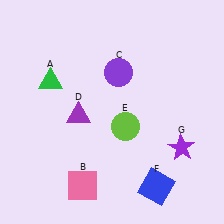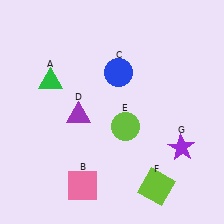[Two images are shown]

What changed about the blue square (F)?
In Image 1, F is blue. In Image 2, it changed to lime.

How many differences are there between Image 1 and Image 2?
There are 2 differences between the two images.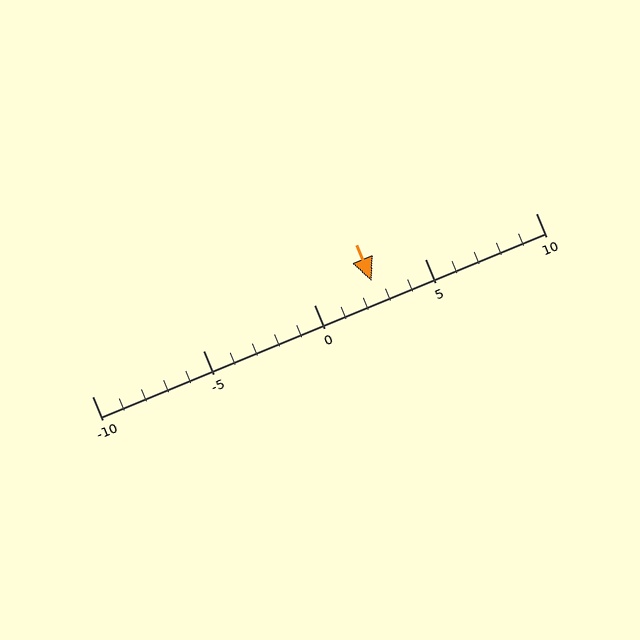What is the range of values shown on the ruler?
The ruler shows values from -10 to 10.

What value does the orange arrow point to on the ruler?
The orange arrow points to approximately 3.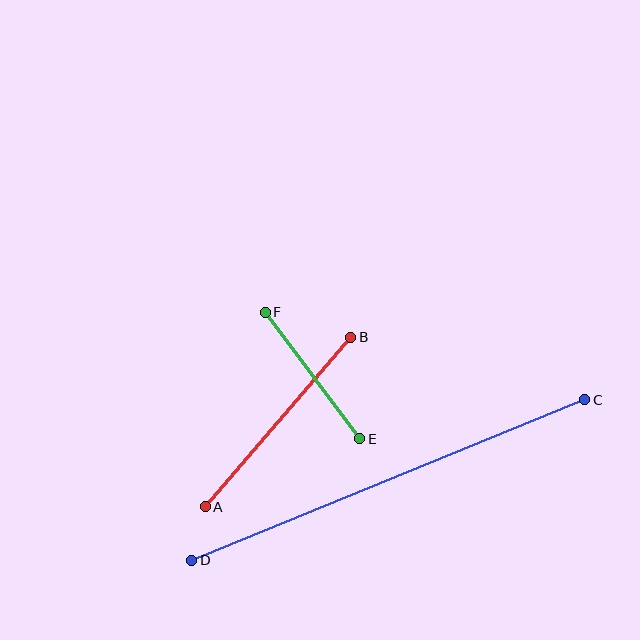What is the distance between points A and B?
The distance is approximately 223 pixels.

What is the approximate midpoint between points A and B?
The midpoint is at approximately (278, 422) pixels.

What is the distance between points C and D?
The distance is approximately 425 pixels.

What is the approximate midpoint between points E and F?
The midpoint is at approximately (313, 375) pixels.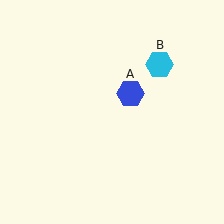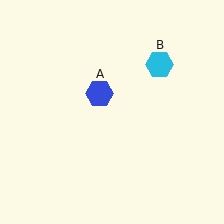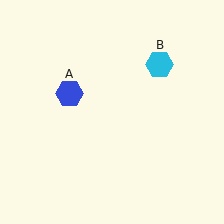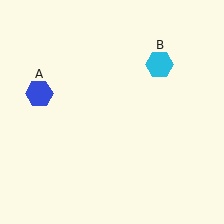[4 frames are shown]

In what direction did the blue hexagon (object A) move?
The blue hexagon (object A) moved left.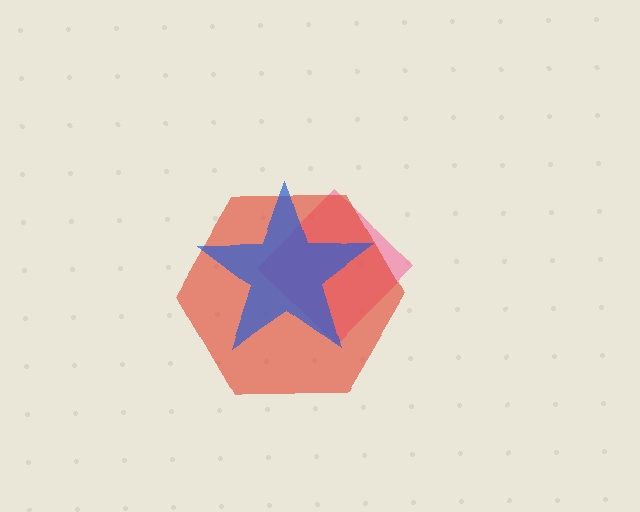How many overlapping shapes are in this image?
There are 3 overlapping shapes in the image.